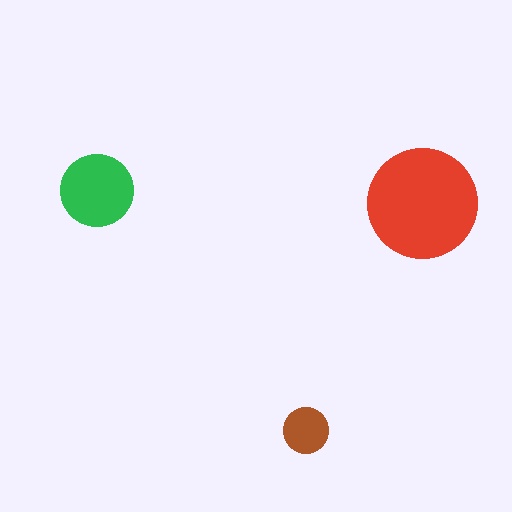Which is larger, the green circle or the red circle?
The red one.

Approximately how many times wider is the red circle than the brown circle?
About 2.5 times wider.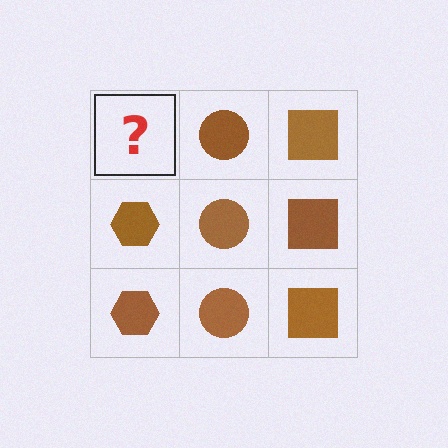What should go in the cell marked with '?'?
The missing cell should contain a brown hexagon.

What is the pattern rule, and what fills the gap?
The rule is that each column has a consistent shape. The gap should be filled with a brown hexagon.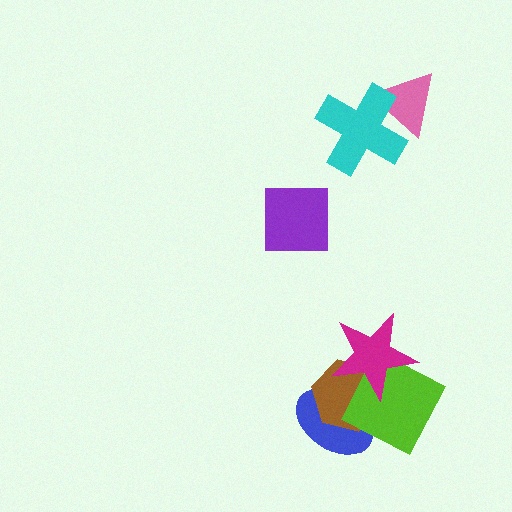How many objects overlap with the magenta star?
3 objects overlap with the magenta star.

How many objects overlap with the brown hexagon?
3 objects overlap with the brown hexagon.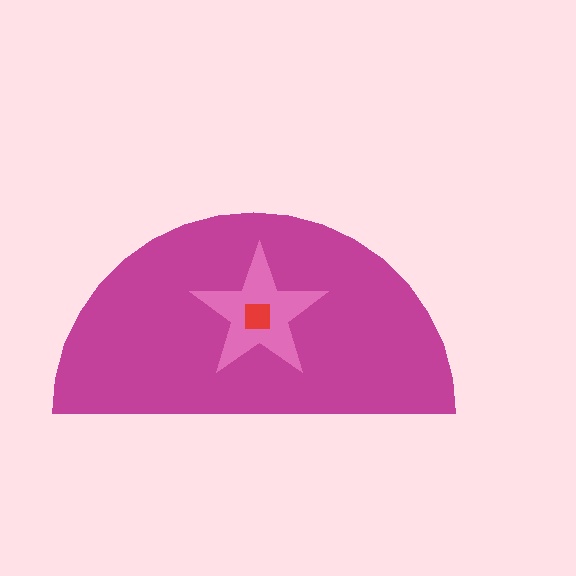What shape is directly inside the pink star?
The red square.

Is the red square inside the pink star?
Yes.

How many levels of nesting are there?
3.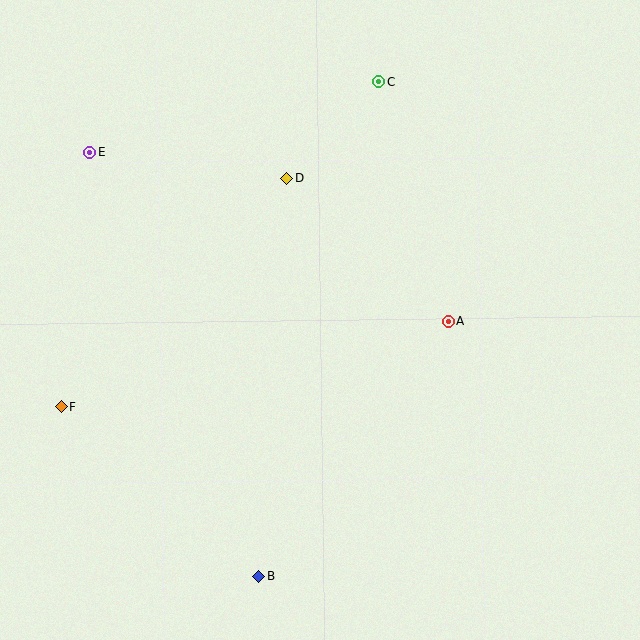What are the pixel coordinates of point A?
Point A is at (448, 322).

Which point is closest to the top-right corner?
Point C is closest to the top-right corner.